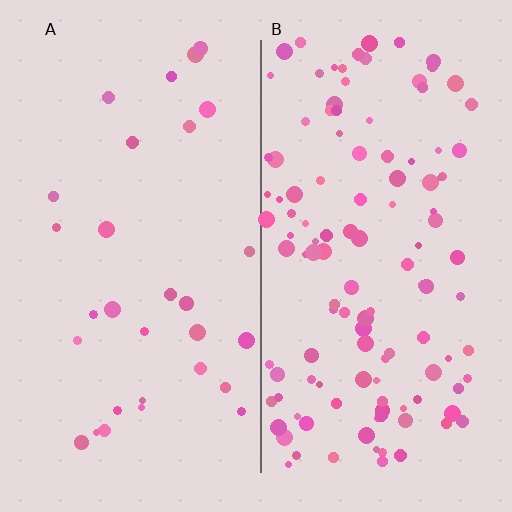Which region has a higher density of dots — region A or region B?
B (the right).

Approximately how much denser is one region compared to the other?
Approximately 4.1× — region B over region A.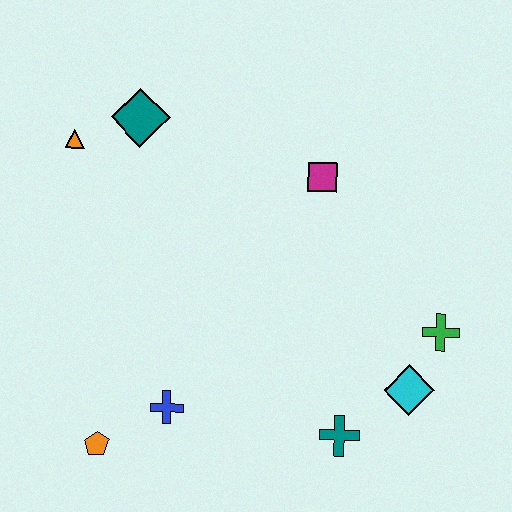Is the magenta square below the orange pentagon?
No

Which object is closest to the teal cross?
The cyan diamond is closest to the teal cross.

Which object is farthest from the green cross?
The orange triangle is farthest from the green cross.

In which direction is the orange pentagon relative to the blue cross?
The orange pentagon is to the left of the blue cross.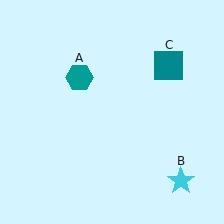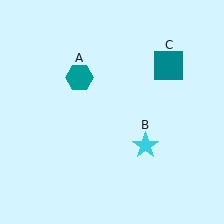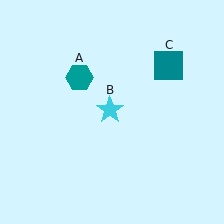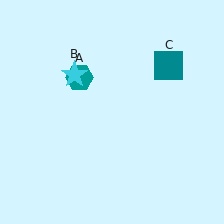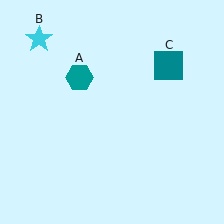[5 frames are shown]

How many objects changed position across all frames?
1 object changed position: cyan star (object B).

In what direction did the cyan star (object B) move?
The cyan star (object B) moved up and to the left.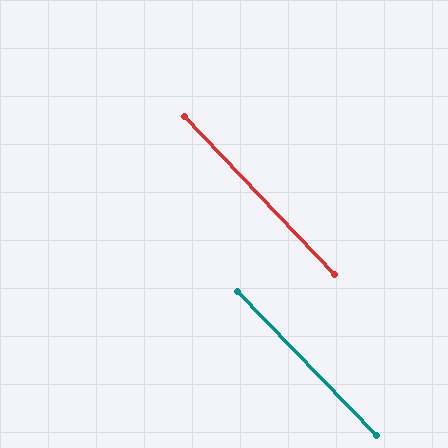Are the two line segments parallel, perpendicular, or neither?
Parallel — their directions differ by only 0.2°.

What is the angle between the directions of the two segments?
Approximately 0 degrees.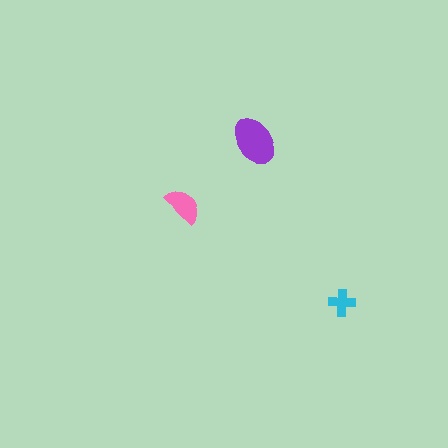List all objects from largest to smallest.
The purple ellipse, the pink semicircle, the cyan cross.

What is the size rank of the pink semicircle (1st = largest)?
2nd.